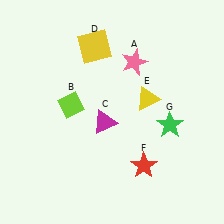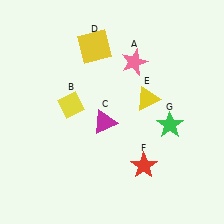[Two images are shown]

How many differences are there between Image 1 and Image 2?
There is 1 difference between the two images.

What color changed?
The diamond (B) changed from lime in Image 1 to yellow in Image 2.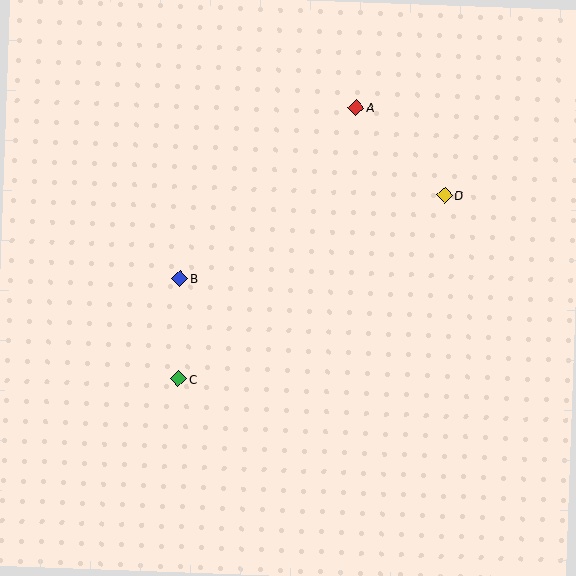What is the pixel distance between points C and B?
The distance between C and B is 101 pixels.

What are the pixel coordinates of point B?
Point B is at (180, 278).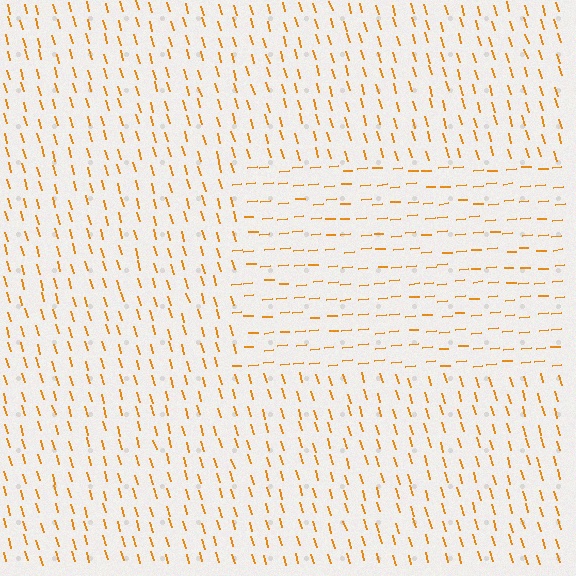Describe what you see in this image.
The image is filled with small orange line segments. A rectangle region in the image has lines oriented differently from the surrounding lines, creating a visible texture boundary.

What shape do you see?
I see a rectangle.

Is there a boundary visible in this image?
Yes, there is a texture boundary formed by a change in line orientation.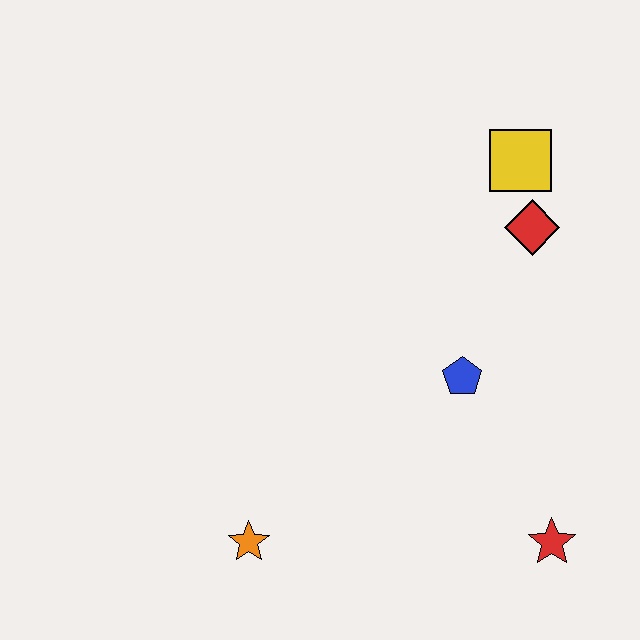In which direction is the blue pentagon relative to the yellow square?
The blue pentagon is below the yellow square.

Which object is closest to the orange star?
The blue pentagon is closest to the orange star.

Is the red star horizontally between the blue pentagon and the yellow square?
No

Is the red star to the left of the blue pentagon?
No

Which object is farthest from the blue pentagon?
The orange star is farthest from the blue pentagon.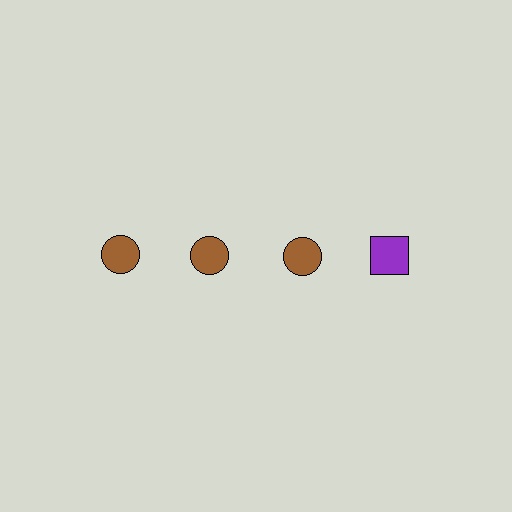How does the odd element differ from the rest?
It differs in both color (purple instead of brown) and shape (square instead of circle).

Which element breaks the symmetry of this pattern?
The purple square in the top row, second from right column breaks the symmetry. All other shapes are brown circles.